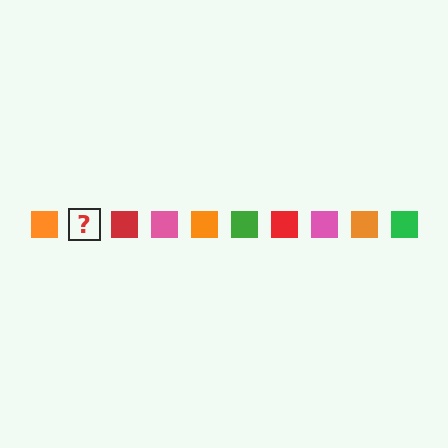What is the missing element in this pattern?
The missing element is a green square.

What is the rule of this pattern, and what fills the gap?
The rule is that the pattern cycles through orange, green, red, pink squares. The gap should be filled with a green square.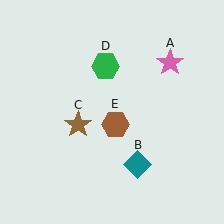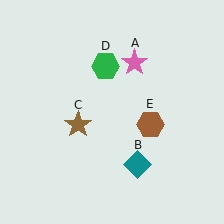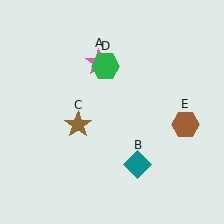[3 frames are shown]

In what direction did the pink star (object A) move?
The pink star (object A) moved left.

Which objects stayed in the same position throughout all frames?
Teal diamond (object B) and brown star (object C) and green hexagon (object D) remained stationary.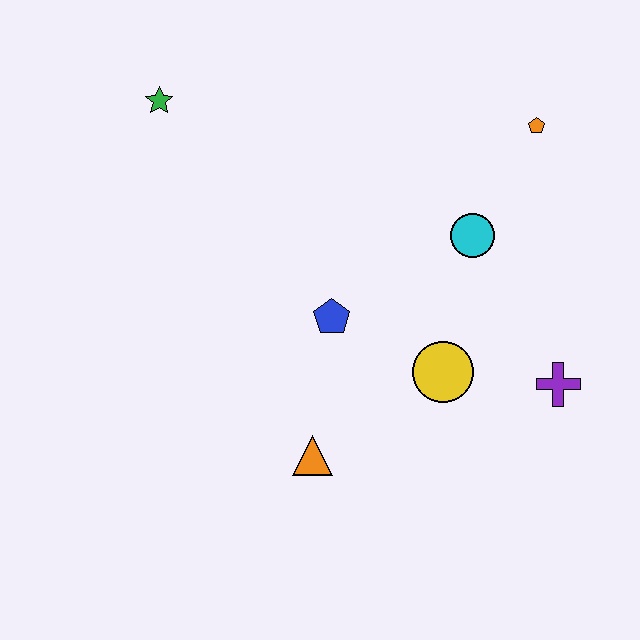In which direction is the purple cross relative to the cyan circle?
The purple cross is below the cyan circle.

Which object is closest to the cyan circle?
The orange pentagon is closest to the cyan circle.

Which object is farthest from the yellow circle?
The green star is farthest from the yellow circle.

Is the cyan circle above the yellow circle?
Yes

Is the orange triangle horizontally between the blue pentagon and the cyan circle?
No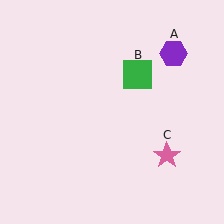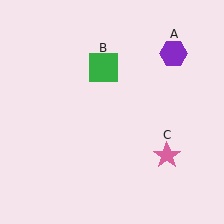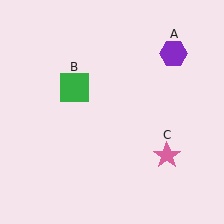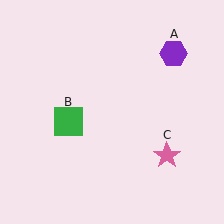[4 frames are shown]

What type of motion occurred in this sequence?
The green square (object B) rotated counterclockwise around the center of the scene.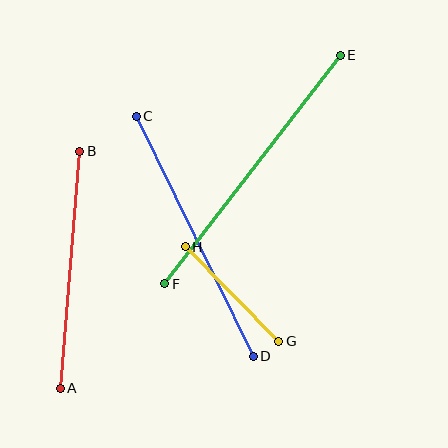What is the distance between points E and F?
The distance is approximately 288 pixels.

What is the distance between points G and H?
The distance is approximately 133 pixels.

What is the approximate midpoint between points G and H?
The midpoint is at approximately (232, 294) pixels.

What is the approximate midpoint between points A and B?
The midpoint is at approximately (70, 270) pixels.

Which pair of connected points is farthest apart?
Points E and F are farthest apart.